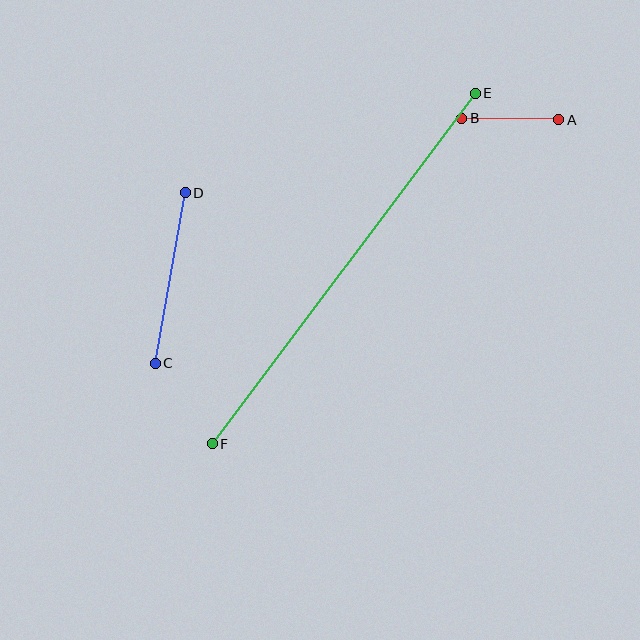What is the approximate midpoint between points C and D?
The midpoint is at approximately (170, 278) pixels.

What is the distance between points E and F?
The distance is approximately 438 pixels.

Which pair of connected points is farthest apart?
Points E and F are farthest apart.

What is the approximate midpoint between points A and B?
The midpoint is at approximately (510, 119) pixels.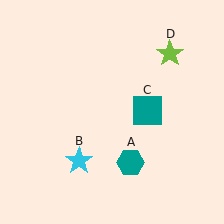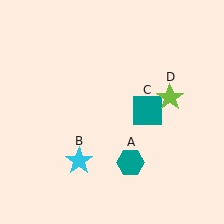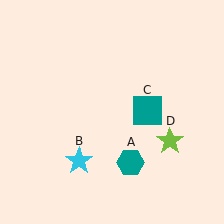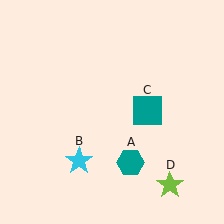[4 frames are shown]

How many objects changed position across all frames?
1 object changed position: lime star (object D).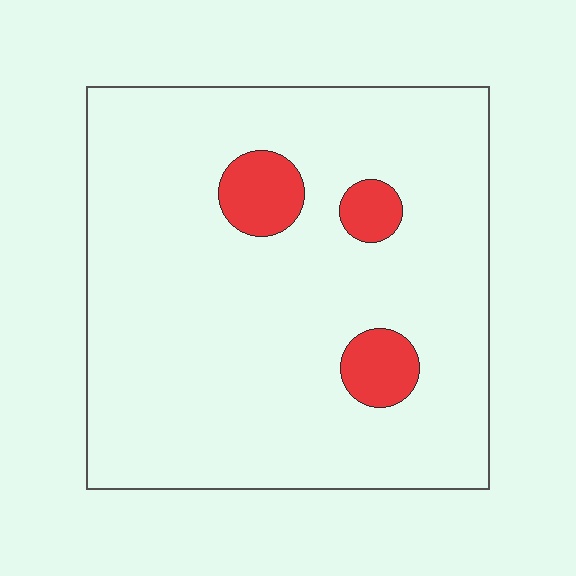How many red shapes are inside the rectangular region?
3.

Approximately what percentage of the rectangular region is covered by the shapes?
Approximately 10%.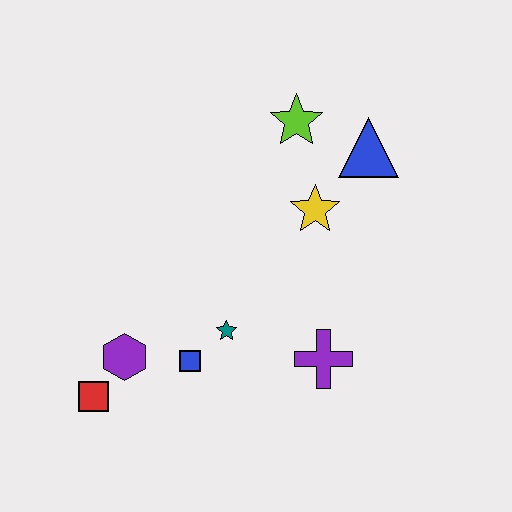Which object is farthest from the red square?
The blue triangle is farthest from the red square.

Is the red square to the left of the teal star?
Yes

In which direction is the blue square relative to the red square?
The blue square is to the right of the red square.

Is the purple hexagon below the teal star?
Yes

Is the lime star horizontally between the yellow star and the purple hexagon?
Yes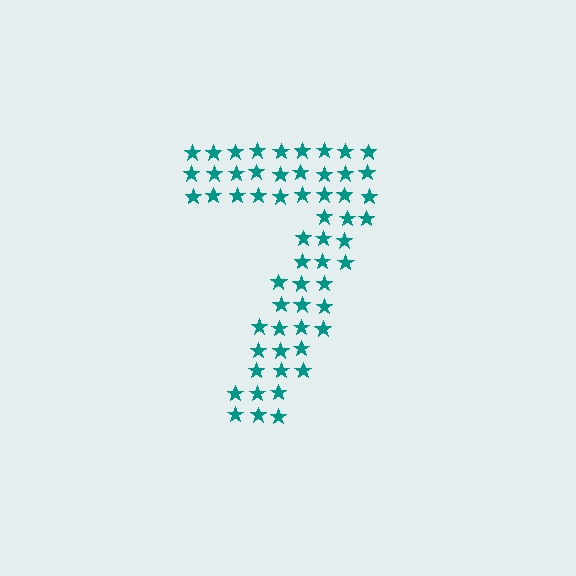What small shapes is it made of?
It is made of small stars.